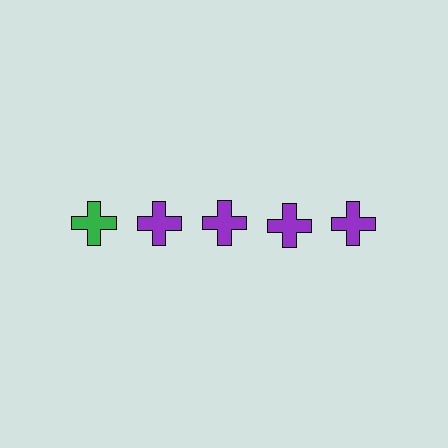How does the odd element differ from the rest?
It has a different color: green instead of purple.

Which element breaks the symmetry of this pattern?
The green cross in the top row, leftmost column breaks the symmetry. All other shapes are purple crosses.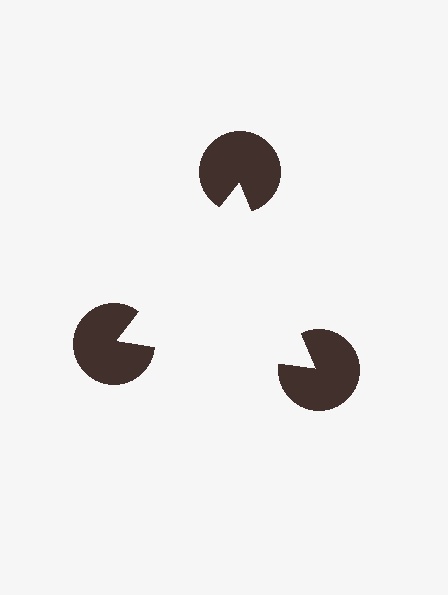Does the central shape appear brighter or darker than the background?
It typically appears slightly brighter than the background, even though no actual brightness change is drawn.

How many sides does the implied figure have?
3 sides.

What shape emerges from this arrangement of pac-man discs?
An illusory triangle — its edges are inferred from the aligned wedge cuts in the pac-man discs, not physically drawn.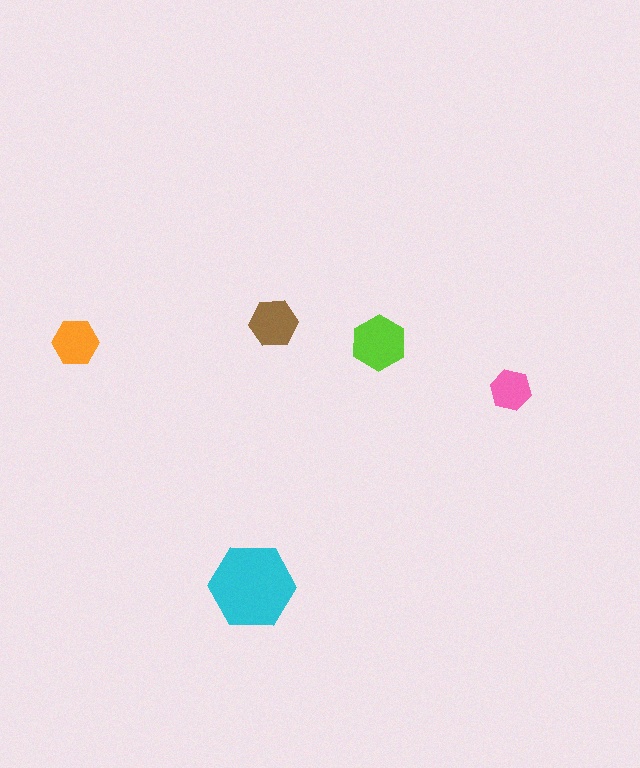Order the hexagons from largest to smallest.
the cyan one, the lime one, the brown one, the orange one, the pink one.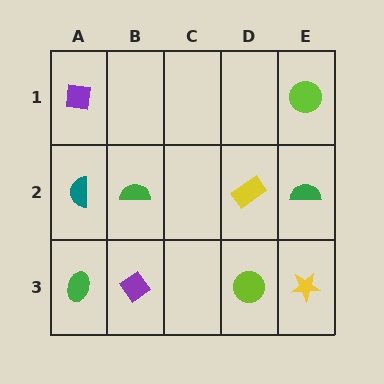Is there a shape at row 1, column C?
No, that cell is empty.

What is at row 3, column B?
A purple diamond.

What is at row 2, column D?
A yellow rectangle.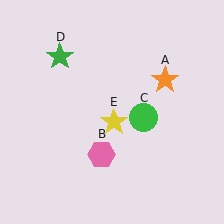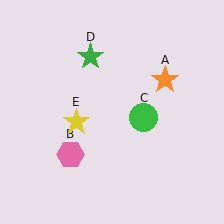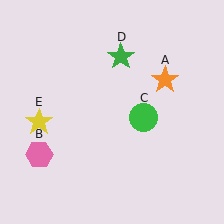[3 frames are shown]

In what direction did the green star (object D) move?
The green star (object D) moved right.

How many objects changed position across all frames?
3 objects changed position: pink hexagon (object B), green star (object D), yellow star (object E).